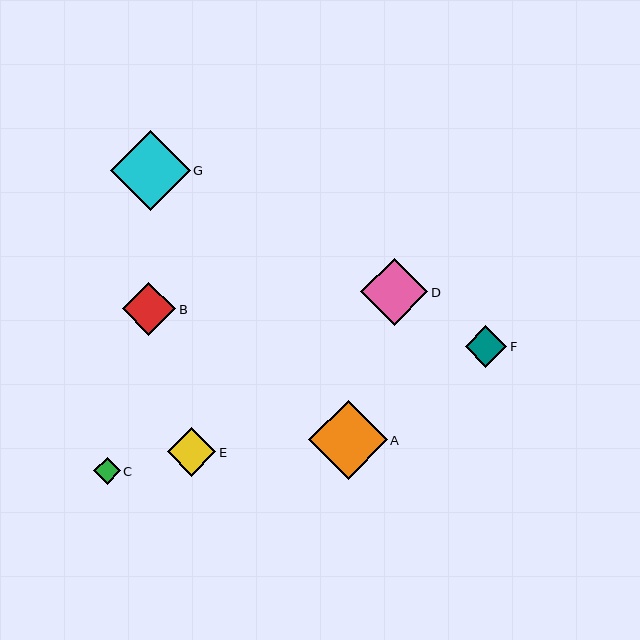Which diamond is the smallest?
Diamond C is the smallest with a size of approximately 27 pixels.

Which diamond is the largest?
Diamond G is the largest with a size of approximately 80 pixels.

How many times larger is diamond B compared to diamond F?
Diamond B is approximately 1.3 times the size of diamond F.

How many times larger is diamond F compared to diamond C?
Diamond F is approximately 1.6 times the size of diamond C.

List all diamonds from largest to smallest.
From largest to smallest: G, A, D, B, E, F, C.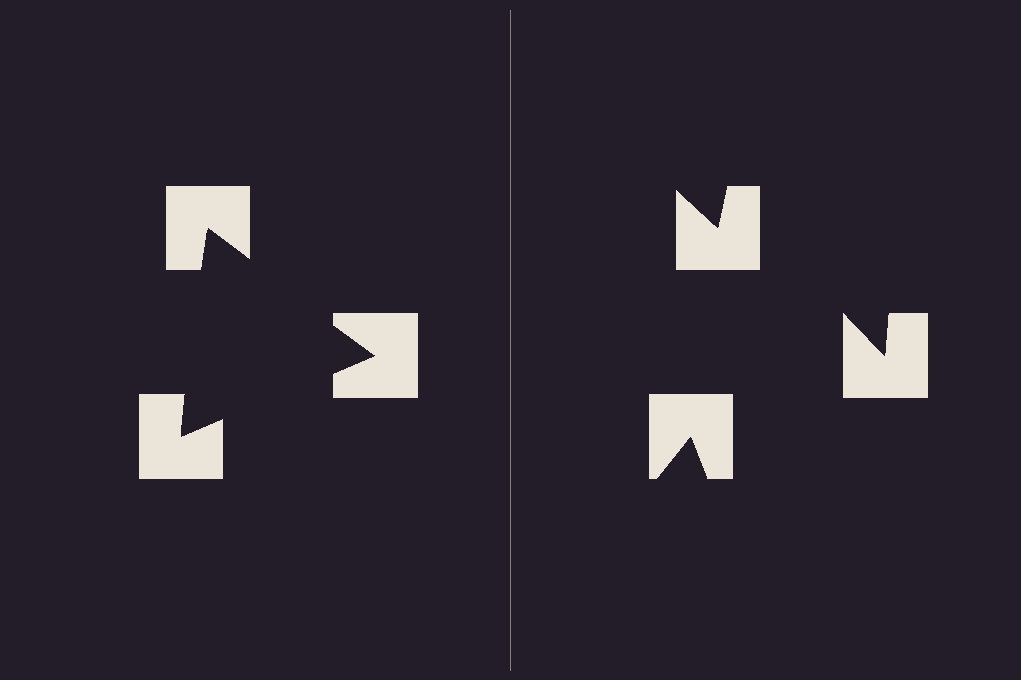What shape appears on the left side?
An illusory triangle.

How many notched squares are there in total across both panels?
6 — 3 on each side.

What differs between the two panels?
The notched squares are positioned identically on both sides; only the wedge orientations differ. On the left they align to a triangle; on the right they are misaligned.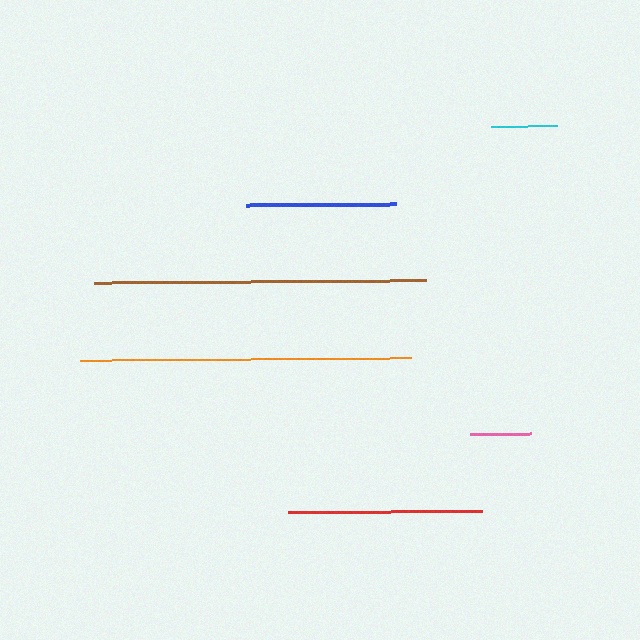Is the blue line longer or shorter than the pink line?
The blue line is longer than the pink line.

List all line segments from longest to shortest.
From longest to shortest: brown, orange, red, blue, cyan, pink.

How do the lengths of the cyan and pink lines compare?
The cyan and pink lines are approximately the same length.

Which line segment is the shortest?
The pink line is the shortest at approximately 61 pixels.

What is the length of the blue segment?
The blue segment is approximately 151 pixels long.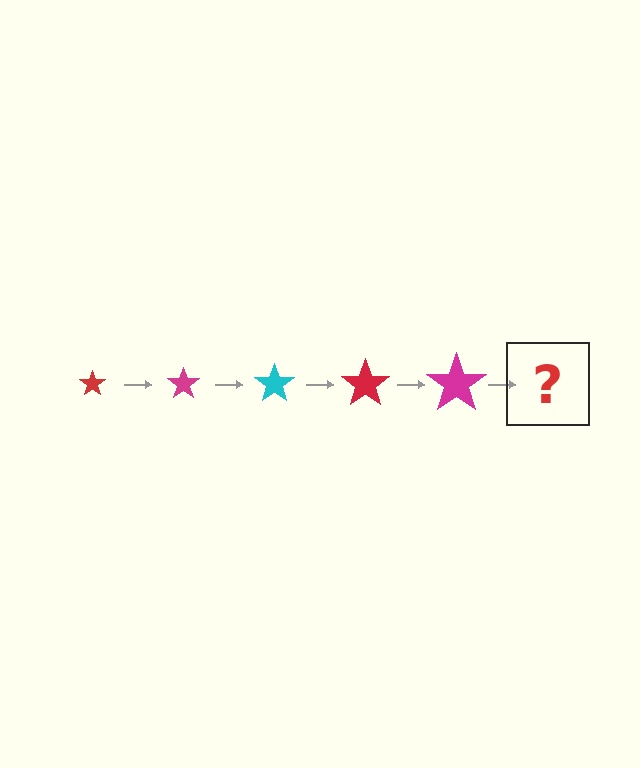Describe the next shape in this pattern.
It should be a cyan star, larger than the previous one.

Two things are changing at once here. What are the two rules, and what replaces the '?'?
The two rules are that the star grows larger each step and the color cycles through red, magenta, and cyan. The '?' should be a cyan star, larger than the previous one.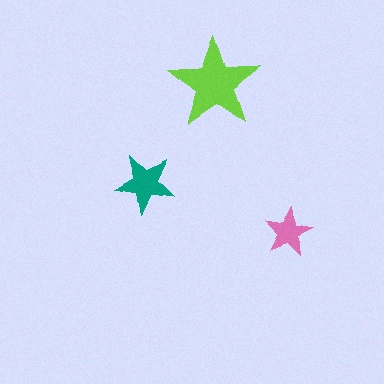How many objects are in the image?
There are 3 objects in the image.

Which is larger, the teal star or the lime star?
The lime one.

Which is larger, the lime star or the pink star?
The lime one.